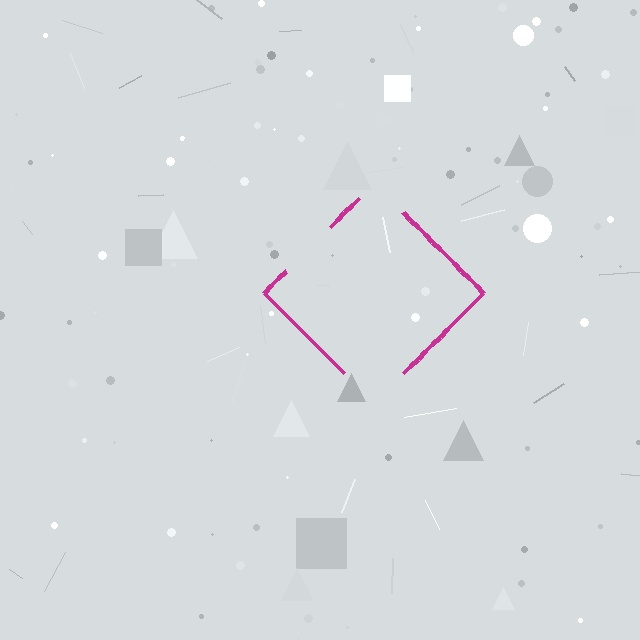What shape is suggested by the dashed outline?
The dashed outline suggests a diamond.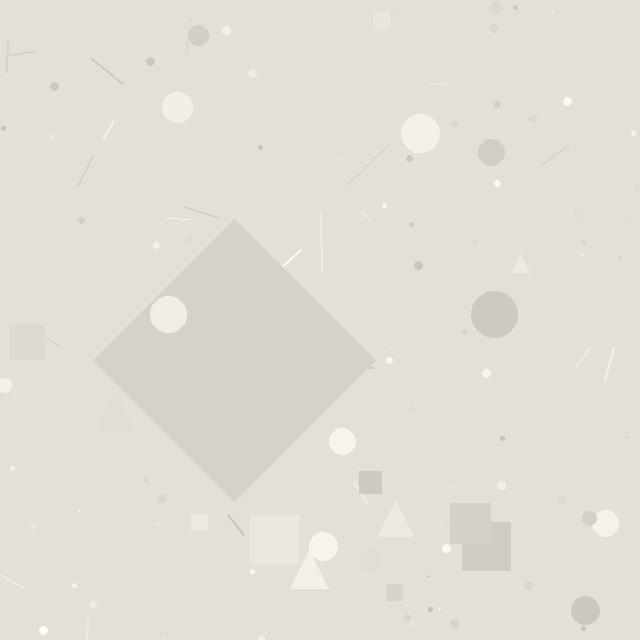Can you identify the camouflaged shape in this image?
The camouflaged shape is a diamond.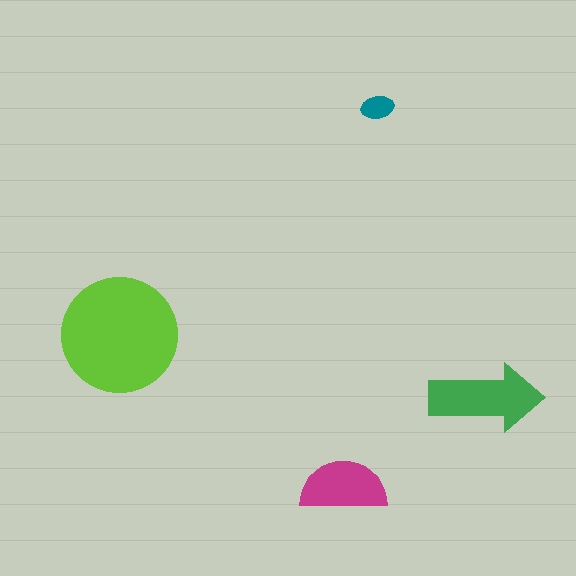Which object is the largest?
The lime circle.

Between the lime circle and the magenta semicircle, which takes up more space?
The lime circle.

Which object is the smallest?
The teal ellipse.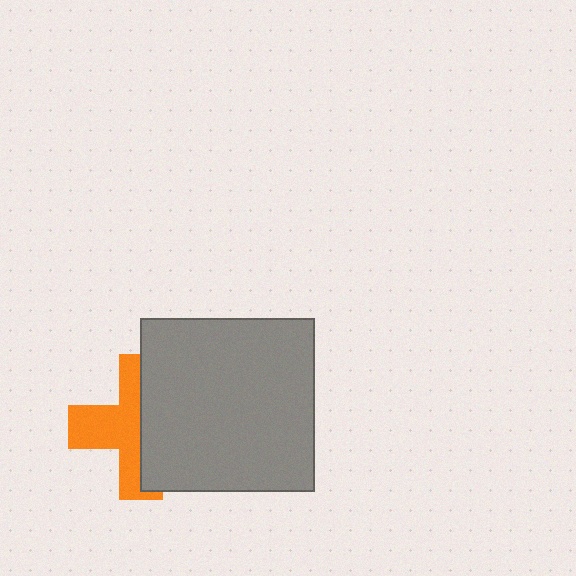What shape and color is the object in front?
The object in front is a gray square.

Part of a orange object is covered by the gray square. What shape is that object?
It is a cross.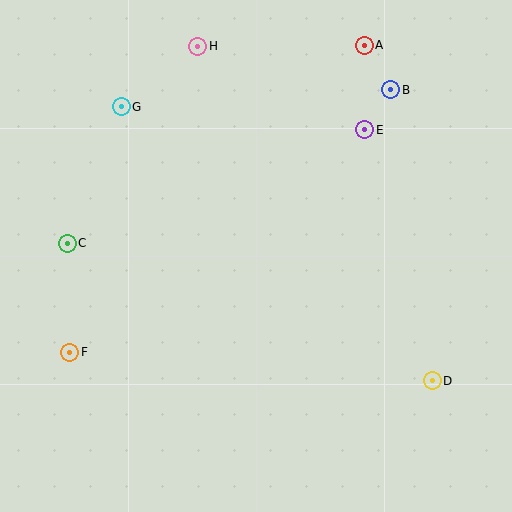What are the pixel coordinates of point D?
Point D is at (432, 381).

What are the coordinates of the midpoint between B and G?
The midpoint between B and G is at (256, 98).